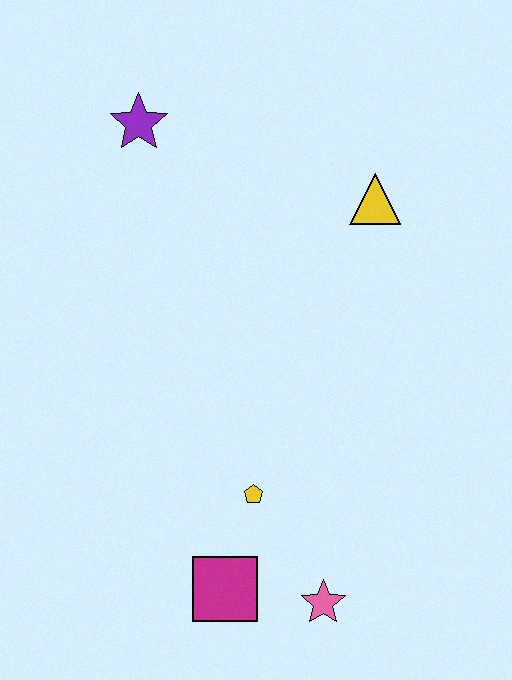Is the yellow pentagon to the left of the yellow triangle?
Yes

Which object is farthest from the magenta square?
The purple star is farthest from the magenta square.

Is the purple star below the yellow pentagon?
No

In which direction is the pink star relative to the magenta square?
The pink star is to the right of the magenta square.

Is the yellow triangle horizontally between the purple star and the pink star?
No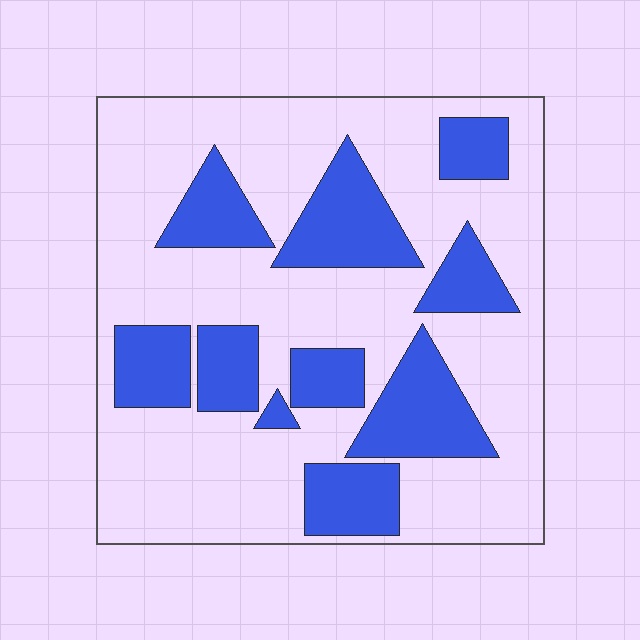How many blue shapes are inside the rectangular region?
10.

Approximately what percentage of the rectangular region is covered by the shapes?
Approximately 30%.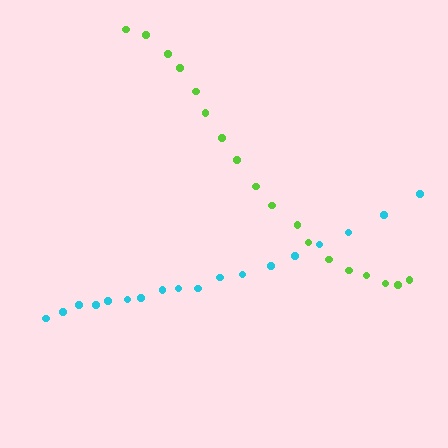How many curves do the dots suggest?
There are 2 distinct paths.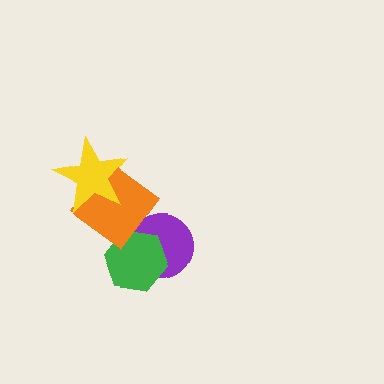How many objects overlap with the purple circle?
2 objects overlap with the purple circle.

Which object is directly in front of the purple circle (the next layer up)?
The green hexagon is directly in front of the purple circle.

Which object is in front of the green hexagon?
The orange diamond is in front of the green hexagon.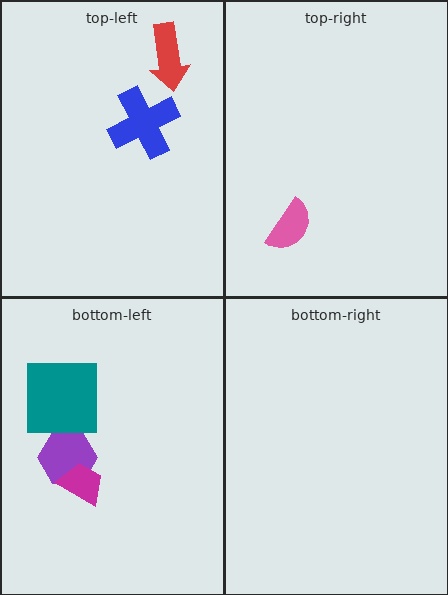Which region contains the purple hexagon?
The bottom-left region.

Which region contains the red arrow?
The top-left region.